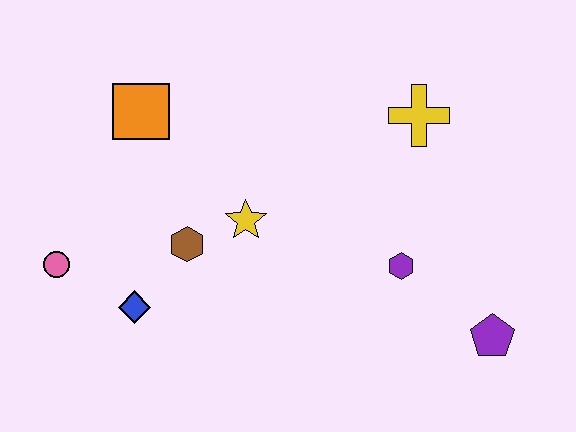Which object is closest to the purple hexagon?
The purple pentagon is closest to the purple hexagon.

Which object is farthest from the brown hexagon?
The purple pentagon is farthest from the brown hexagon.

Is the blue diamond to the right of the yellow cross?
No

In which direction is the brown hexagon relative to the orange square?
The brown hexagon is below the orange square.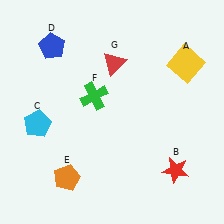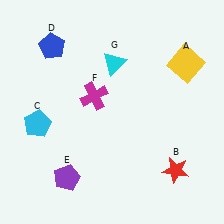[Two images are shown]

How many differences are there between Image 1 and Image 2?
There are 3 differences between the two images.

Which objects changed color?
E changed from orange to purple. F changed from green to magenta. G changed from red to cyan.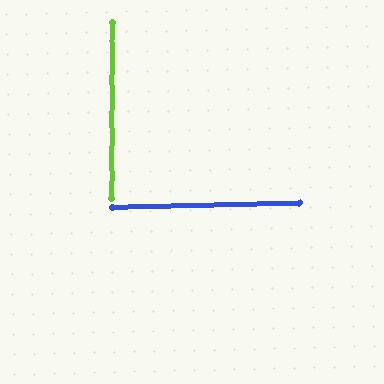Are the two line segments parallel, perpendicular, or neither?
Perpendicular — they meet at approximately 89°.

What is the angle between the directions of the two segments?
Approximately 89 degrees.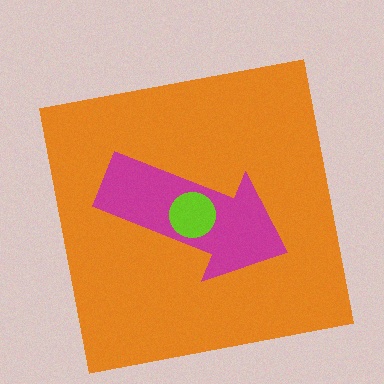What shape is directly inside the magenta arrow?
The lime circle.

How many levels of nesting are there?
3.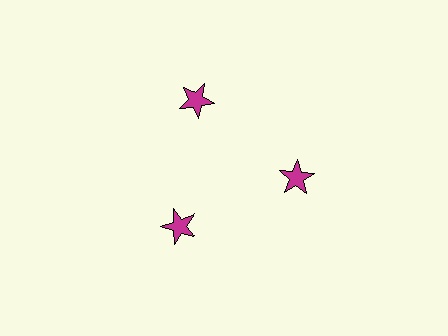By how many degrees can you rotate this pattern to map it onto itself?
The pattern maps onto itself every 120 degrees of rotation.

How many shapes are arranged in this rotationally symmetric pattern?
There are 3 shapes, arranged in 3 groups of 1.